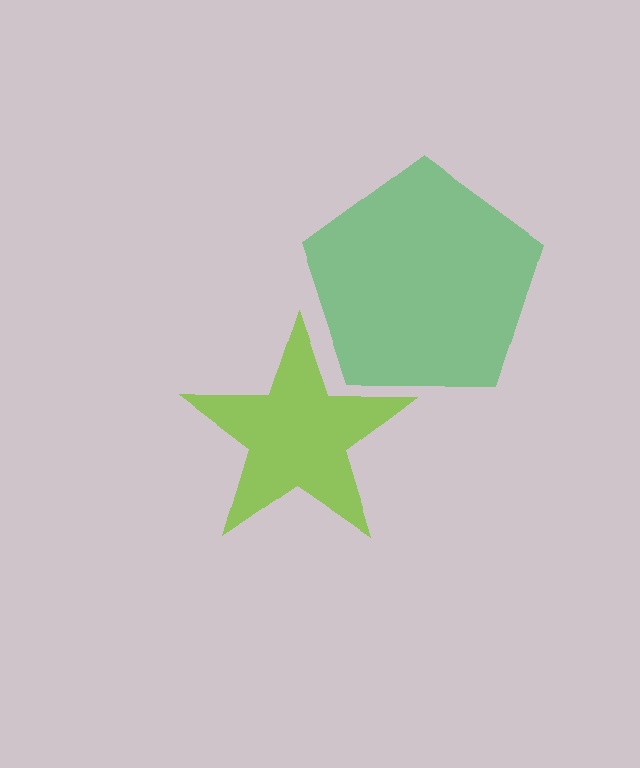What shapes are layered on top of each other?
The layered shapes are: a lime star, a green pentagon.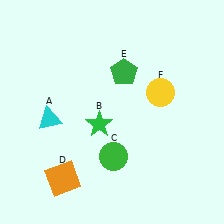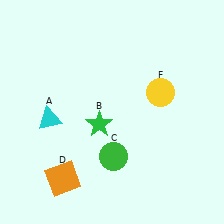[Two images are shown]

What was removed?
The green pentagon (E) was removed in Image 2.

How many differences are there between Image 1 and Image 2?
There is 1 difference between the two images.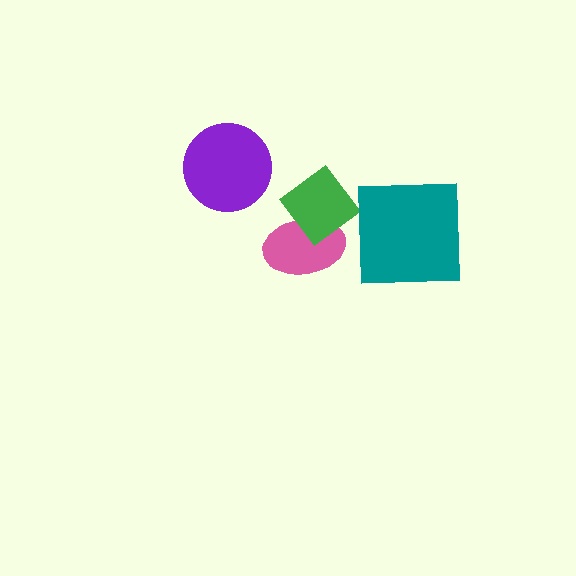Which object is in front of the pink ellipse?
The green diamond is in front of the pink ellipse.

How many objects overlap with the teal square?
0 objects overlap with the teal square.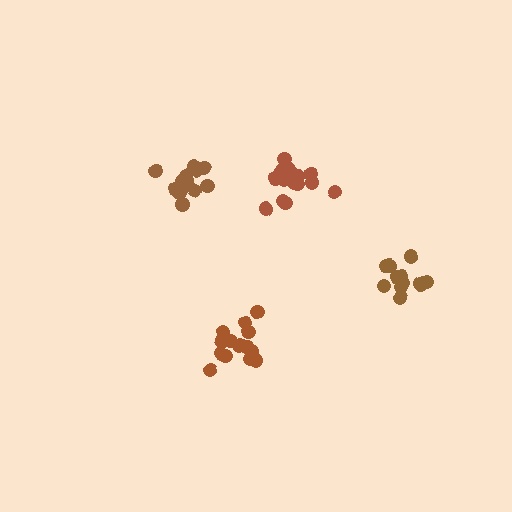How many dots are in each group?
Group 1: 16 dots, Group 2: 12 dots, Group 3: 15 dots, Group 4: 14 dots (57 total).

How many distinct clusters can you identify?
There are 4 distinct clusters.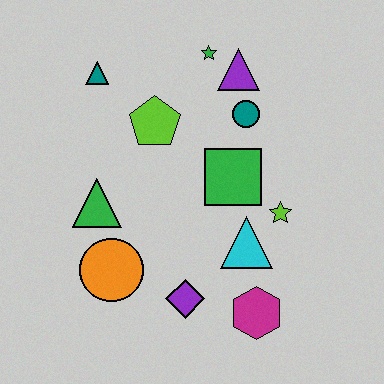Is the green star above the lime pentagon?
Yes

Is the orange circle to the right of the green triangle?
Yes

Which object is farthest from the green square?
The teal triangle is farthest from the green square.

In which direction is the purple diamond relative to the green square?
The purple diamond is below the green square.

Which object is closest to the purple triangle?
The green star is closest to the purple triangle.